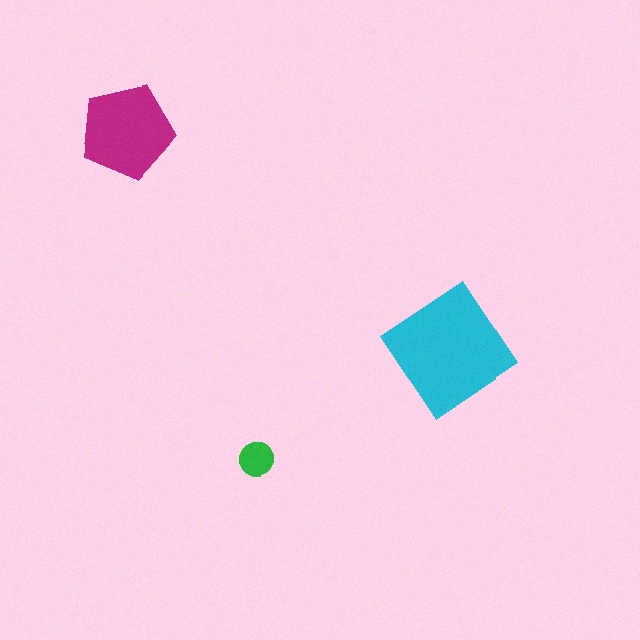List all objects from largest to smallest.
The cyan diamond, the magenta pentagon, the green circle.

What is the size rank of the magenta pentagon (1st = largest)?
2nd.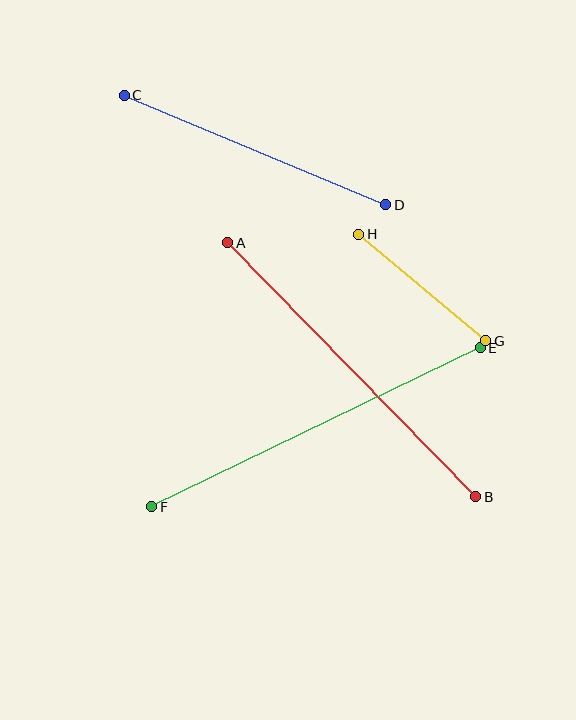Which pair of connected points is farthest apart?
Points E and F are farthest apart.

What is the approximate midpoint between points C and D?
The midpoint is at approximately (255, 150) pixels.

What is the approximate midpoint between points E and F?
The midpoint is at approximately (316, 427) pixels.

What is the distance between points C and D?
The distance is approximately 283 pixels.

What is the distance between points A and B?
The distance is approximately 355 pixels.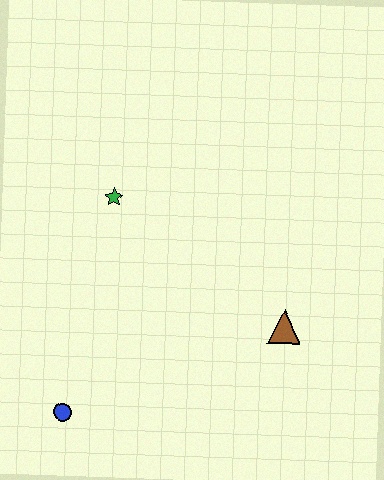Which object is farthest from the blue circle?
The brown triangle is farthest from the blue circle.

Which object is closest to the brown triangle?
The green star is closest to the brown triangle.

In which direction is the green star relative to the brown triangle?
The green star is to the left of the brown triangle.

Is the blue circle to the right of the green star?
No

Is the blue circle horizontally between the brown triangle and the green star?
No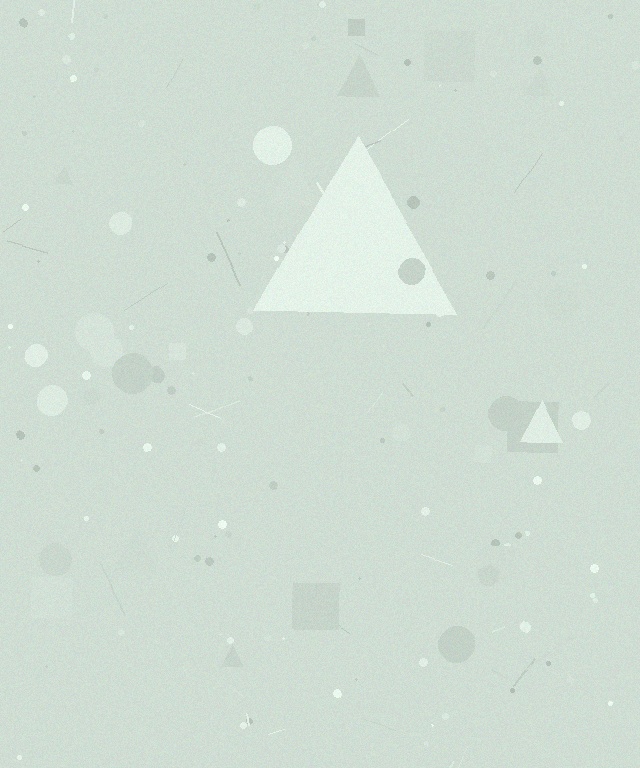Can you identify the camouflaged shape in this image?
The camouflaged shape is a triangle.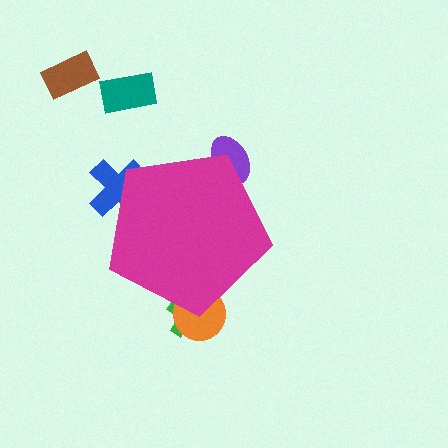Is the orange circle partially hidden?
Yes, the orange circle is partially hidden behind the magenta pentagon.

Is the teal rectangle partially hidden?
No, the teal rectangle is fully visible.